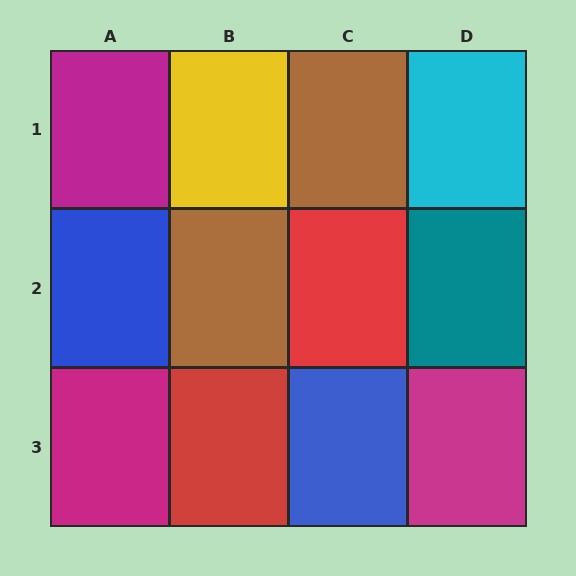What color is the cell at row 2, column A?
Blue.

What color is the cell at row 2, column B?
Brown.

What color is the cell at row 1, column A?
Magenta.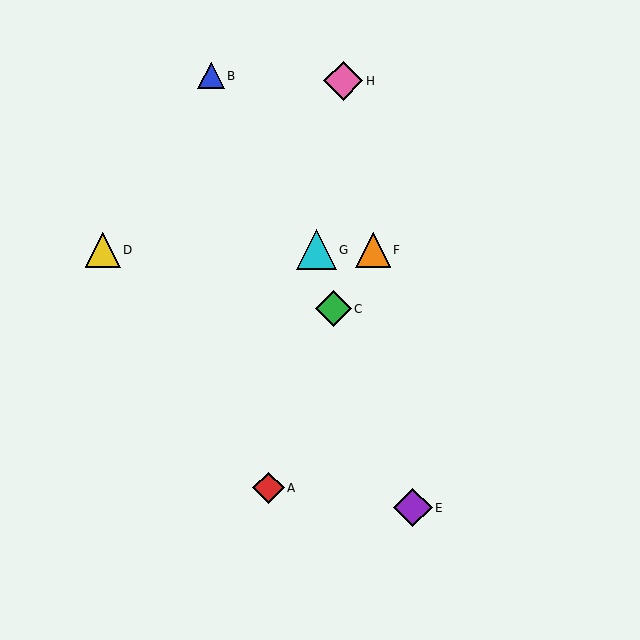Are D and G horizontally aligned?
Yes, both are at y≈250.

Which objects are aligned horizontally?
Objects D, F, G are aligned horizontally.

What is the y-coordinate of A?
Object A is at y≈488.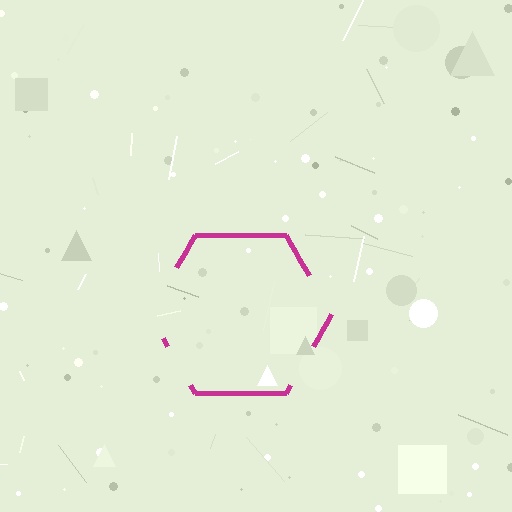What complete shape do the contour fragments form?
The contour fragments form a hexagon.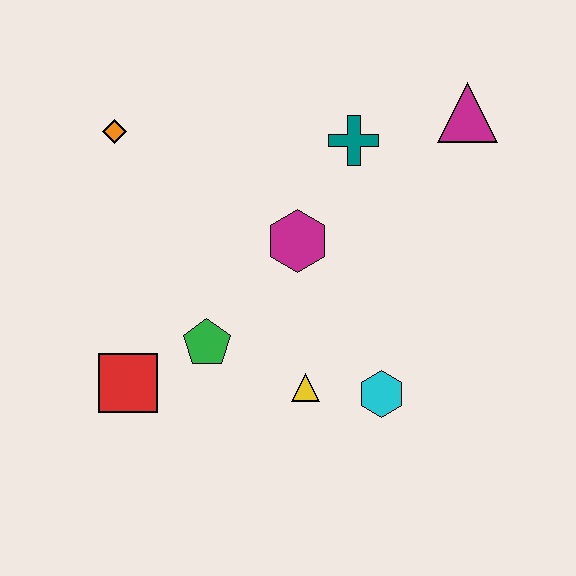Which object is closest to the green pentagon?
The red square is closest to the green pentagon.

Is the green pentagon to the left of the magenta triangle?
Yes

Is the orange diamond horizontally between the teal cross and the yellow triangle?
No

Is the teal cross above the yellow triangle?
Yes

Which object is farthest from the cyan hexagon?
The orange diamond is farthest from the cyan hexagon.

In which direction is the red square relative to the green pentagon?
The red square is to the left of the green pentagon.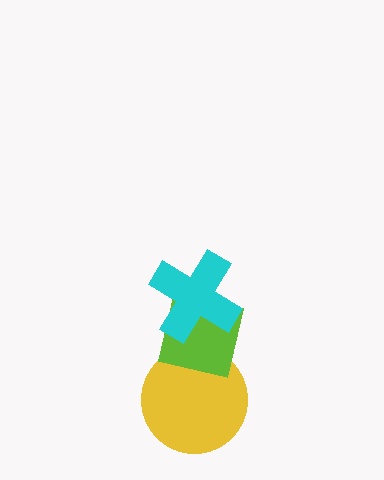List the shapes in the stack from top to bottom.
From top to bottom: the cyan cross, the lime square, the yellow circle.